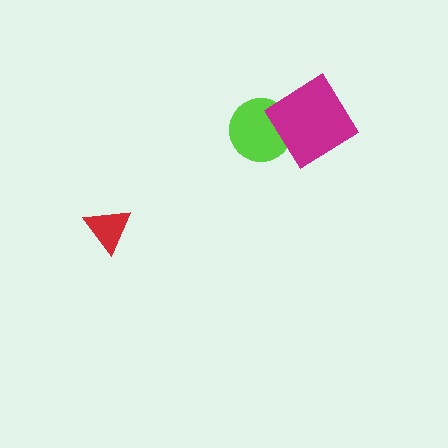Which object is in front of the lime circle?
The magenta diamond is in front of the lime circle.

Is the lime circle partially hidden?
Yes, it is partially covered by another shape.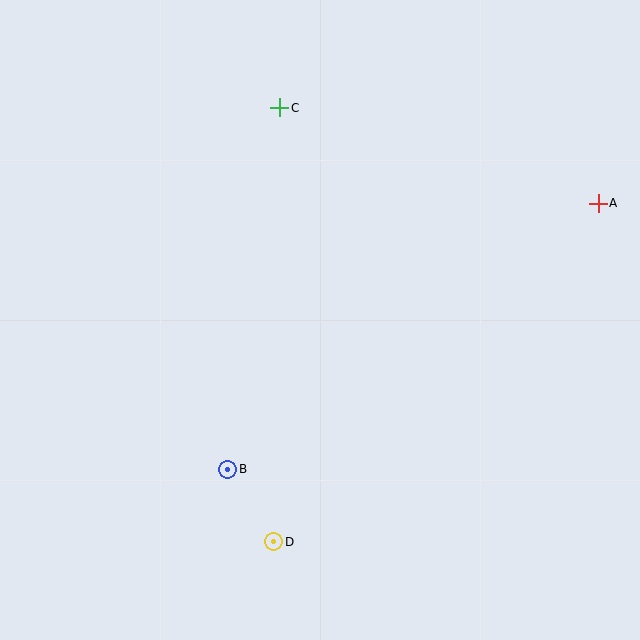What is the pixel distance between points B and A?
The distance between B and A is 456 pixels.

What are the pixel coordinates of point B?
Point B is at (228, 469).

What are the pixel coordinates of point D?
Point D is at (274, 542).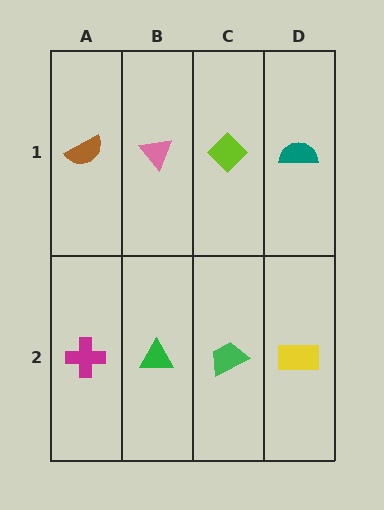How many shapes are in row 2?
4 shapes.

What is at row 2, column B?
A green triangle.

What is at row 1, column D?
A teal semicircle.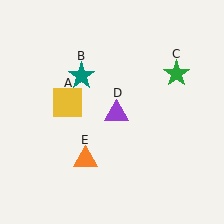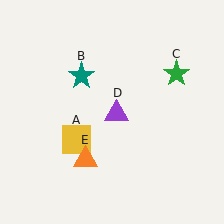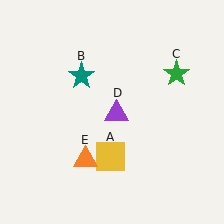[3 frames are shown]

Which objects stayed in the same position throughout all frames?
Teal star (object B) and green star (object C) and purple triangle (object D) and orange triangle (object E) remained stationary.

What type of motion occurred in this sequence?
The yellow square (object A) rotated counterclockwise around the center of the scene.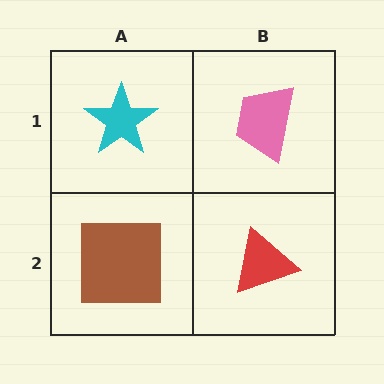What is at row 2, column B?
A red triangle.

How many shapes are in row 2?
2 shapes.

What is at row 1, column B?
A pink trapezoid.